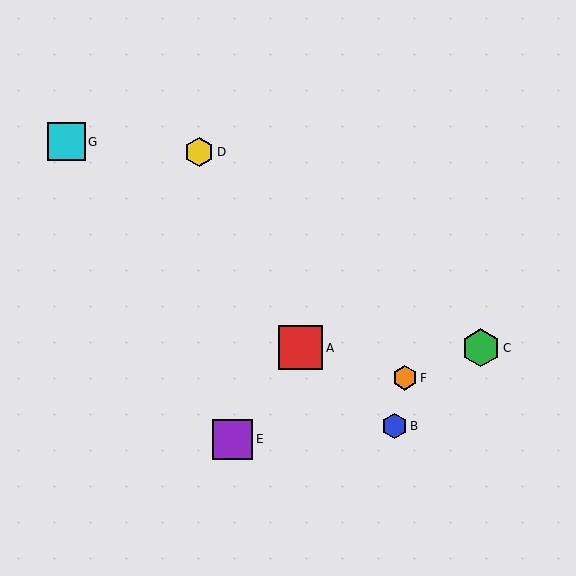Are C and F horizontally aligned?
No, C is at y≈348 and F is at y≈378.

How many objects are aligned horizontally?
2 objects (A, C) are aligned horizontally.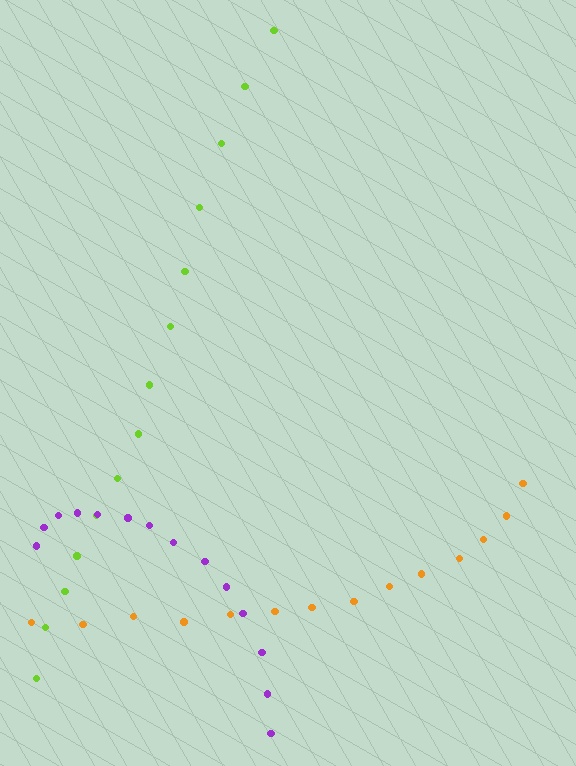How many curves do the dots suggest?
There are 3 distinct paths.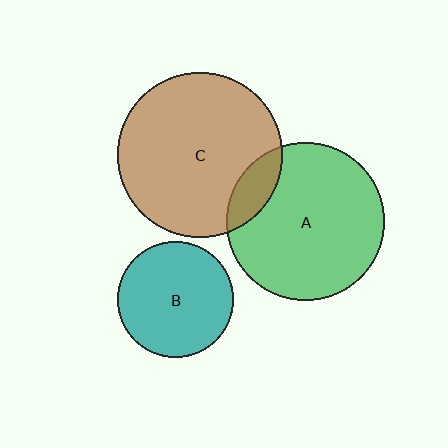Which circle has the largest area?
Circle C (brown).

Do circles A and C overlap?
Yes.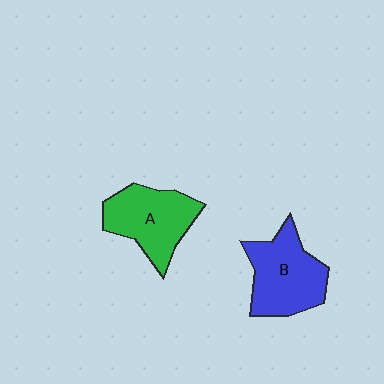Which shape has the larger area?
Shape B (blue).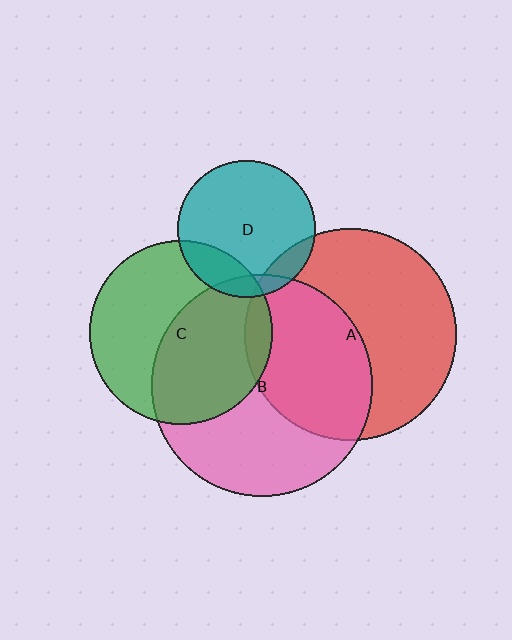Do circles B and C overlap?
Yes.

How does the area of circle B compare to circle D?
Approximately 2.6 times.